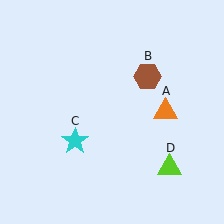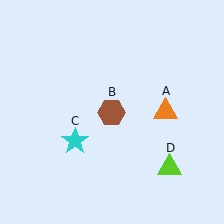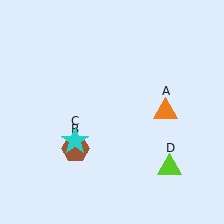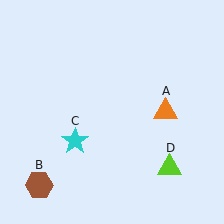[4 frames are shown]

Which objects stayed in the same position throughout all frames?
Orange triangle (object A) and cyan star (object C) and lime triangle (object D) remained stationary.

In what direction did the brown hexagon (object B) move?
The brown hexagon (object B) moved down and to the left.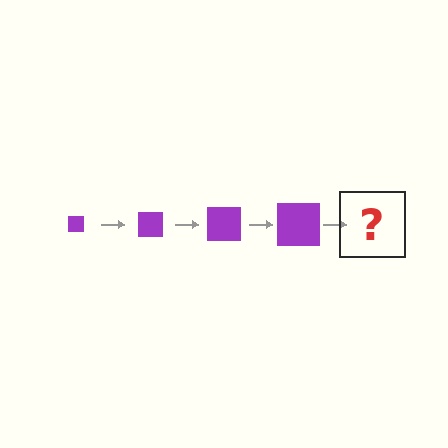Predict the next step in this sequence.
The next step is a purple square, larger than the previous one.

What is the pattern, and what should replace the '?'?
The pattern is that the square gets progressively larger each step. The '?' should be a purple square, larger than the previous one.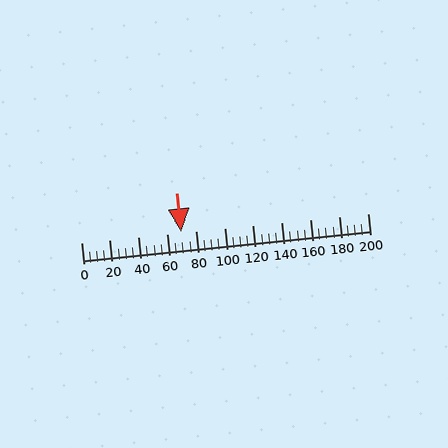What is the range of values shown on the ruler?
The ruler shows values from 0 to 200.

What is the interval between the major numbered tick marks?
The major tick marks are spaced 20 units apart.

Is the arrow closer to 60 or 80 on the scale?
The arrow is closer to 80.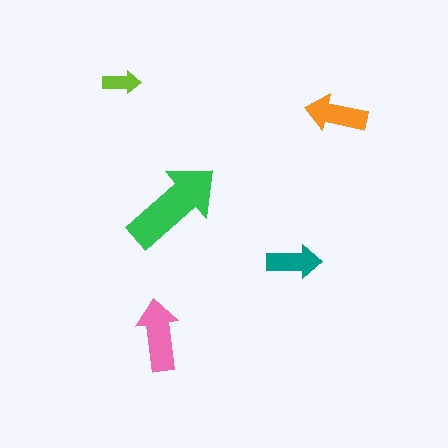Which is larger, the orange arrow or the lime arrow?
The orange one.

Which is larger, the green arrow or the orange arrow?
The green one.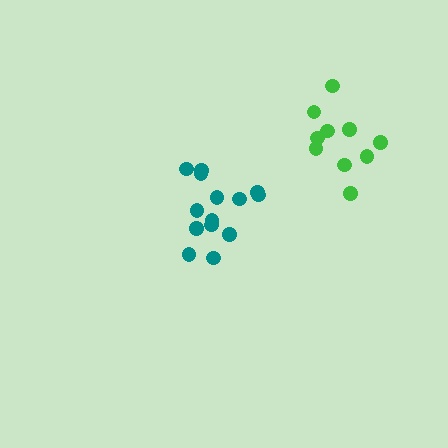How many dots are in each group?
Group 1: 14 dots, Group 2: 10 dots (24 total).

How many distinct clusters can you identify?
There are 2 distinct clusters.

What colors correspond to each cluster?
The clusters are colored: teal, green.